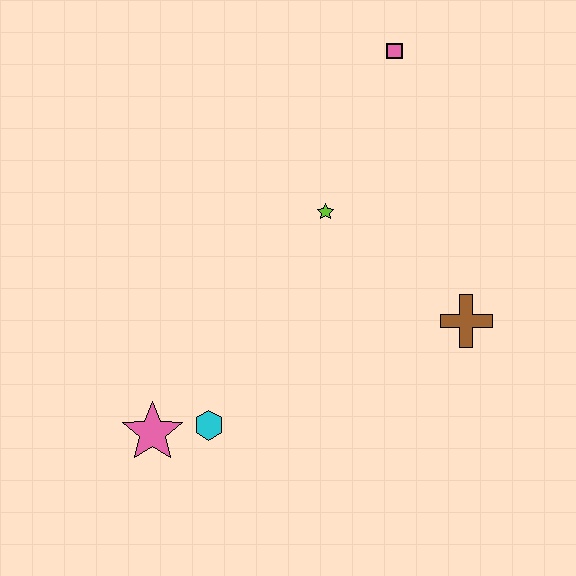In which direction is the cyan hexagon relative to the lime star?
The cyan hexagon is below the lime star.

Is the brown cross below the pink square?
Yes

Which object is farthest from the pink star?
The pink square is farthest from the pink star.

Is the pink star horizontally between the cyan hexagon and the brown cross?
No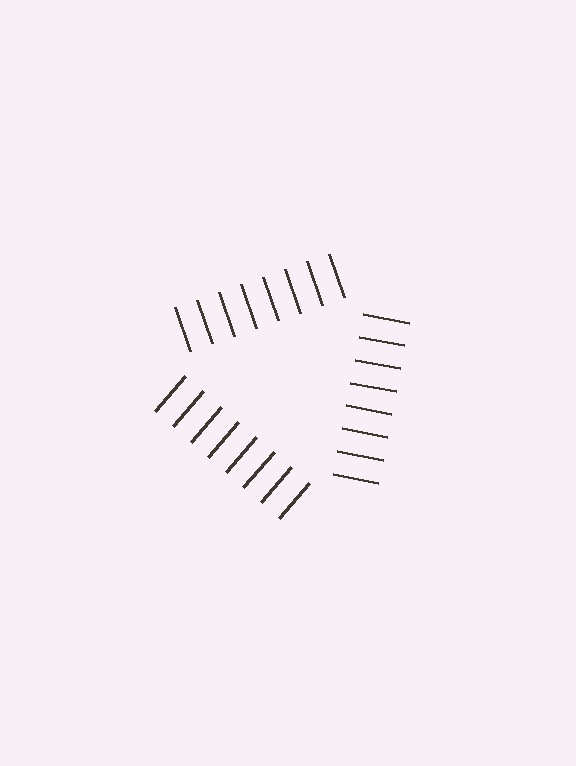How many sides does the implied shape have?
3 sides — the line-ends trace a triangle.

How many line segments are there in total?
24 — 8 along each of the 3 edges.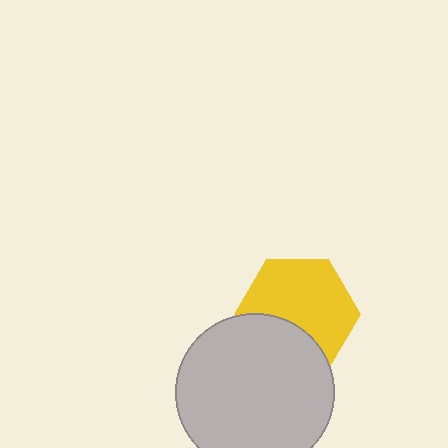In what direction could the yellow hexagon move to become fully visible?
The yellow hexagon could move up. That would shift it out from behind the light gray circle entirely.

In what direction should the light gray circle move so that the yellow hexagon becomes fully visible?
The light gray circle should move down. That is the shortest direction to clear the overlap and leave the yellow hexagon fully visible.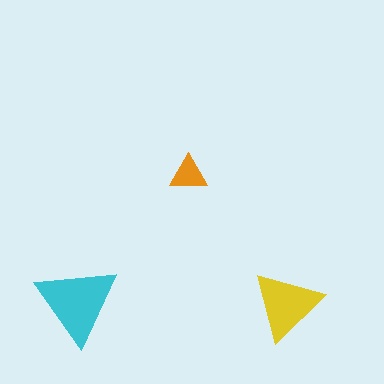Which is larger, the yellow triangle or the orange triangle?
The yellow one.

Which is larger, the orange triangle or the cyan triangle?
The cyan one.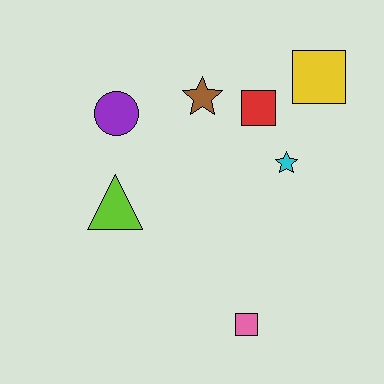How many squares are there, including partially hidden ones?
There are 3 squares.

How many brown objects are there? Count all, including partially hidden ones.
There is 1 brown object.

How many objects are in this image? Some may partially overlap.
There are 7 objects.